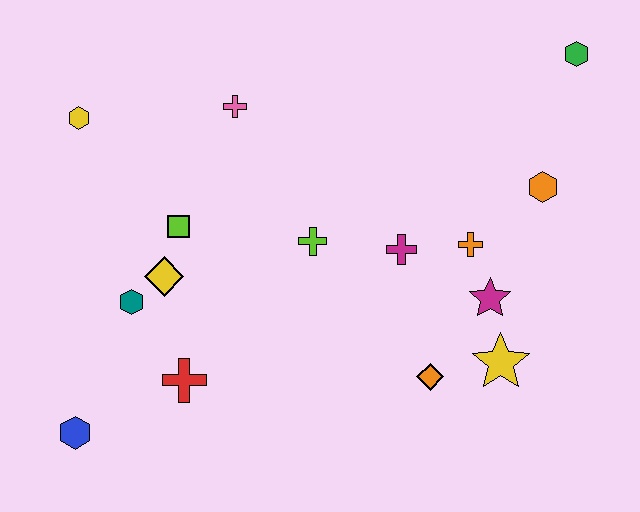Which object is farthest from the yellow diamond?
The green hexagon is farthest from the yellow diamond.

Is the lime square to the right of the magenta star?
No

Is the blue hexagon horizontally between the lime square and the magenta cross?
No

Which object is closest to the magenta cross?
The orange cross is closest to the magenta cross.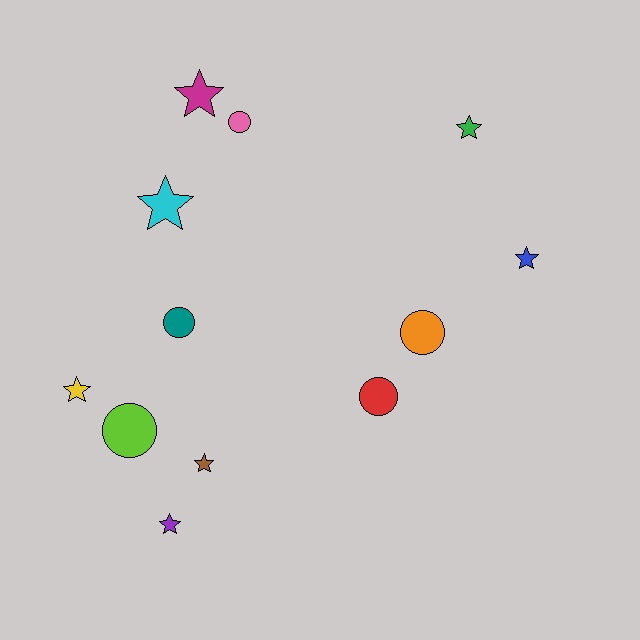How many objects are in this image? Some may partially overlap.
There are 12 objects.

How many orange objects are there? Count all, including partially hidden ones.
There is 1 orange object.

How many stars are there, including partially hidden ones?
There are 7 stars.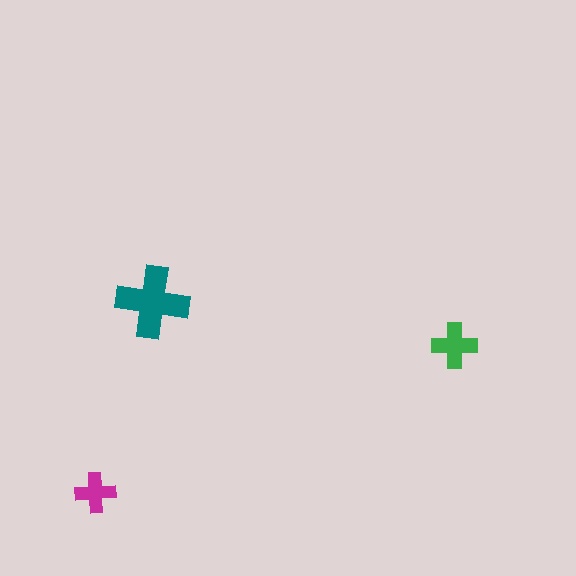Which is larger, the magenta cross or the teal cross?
The teal one.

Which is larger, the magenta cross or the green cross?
The green one.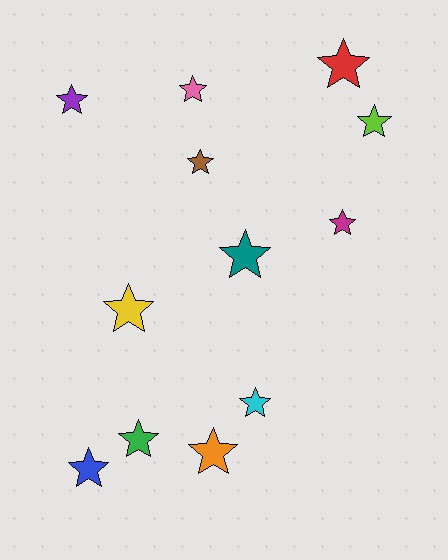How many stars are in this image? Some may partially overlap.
There are 12 stars.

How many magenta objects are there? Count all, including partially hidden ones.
There is 1 magenta object.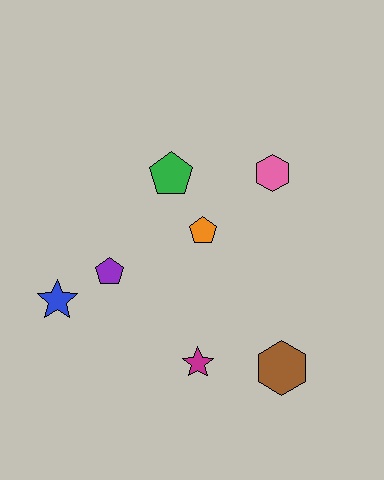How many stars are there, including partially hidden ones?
There are 2 stars.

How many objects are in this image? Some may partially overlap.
There are 7 objects.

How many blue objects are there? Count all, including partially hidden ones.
There is 1 blue object.